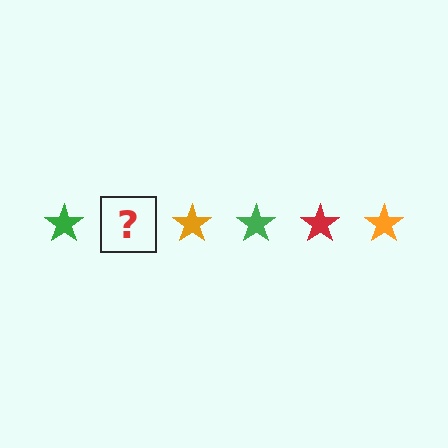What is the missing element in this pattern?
The missing element is a red star.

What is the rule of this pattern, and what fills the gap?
The rule is that the pattern cycles through green, red, orange stars. The gap should be filled with a red star.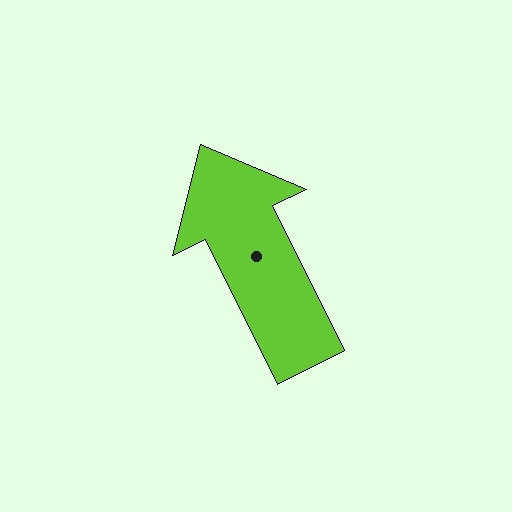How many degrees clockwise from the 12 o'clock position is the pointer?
Approximately 334 degrees.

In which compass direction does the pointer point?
Northwest.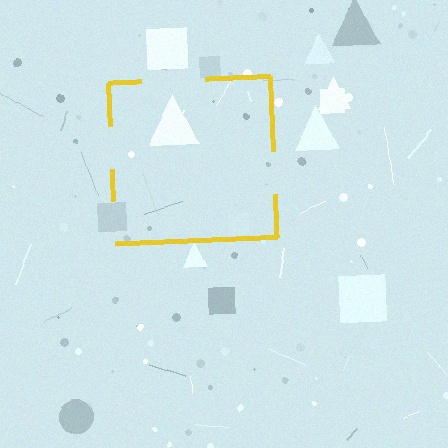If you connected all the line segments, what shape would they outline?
They would outline a square.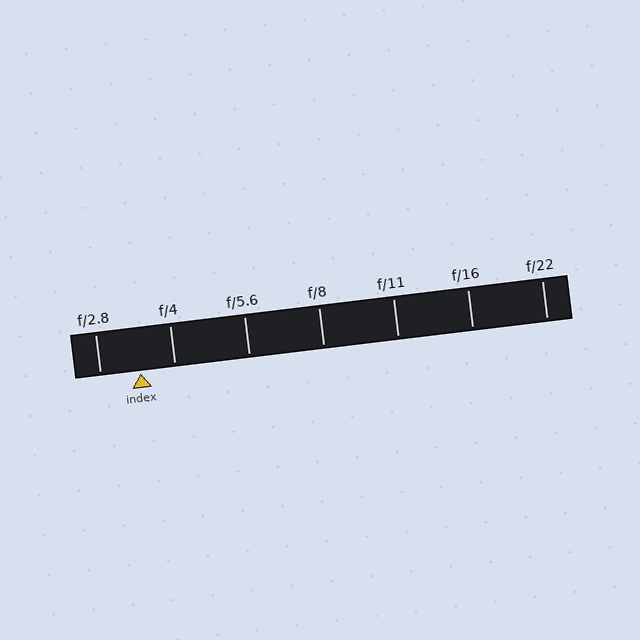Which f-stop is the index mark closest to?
The index mark is closest to f/4.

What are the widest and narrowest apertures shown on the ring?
The widest aperture shown is f/2.8 and the narrowest is f/22.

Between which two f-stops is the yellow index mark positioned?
The index mark is between f/2.8 and f/4.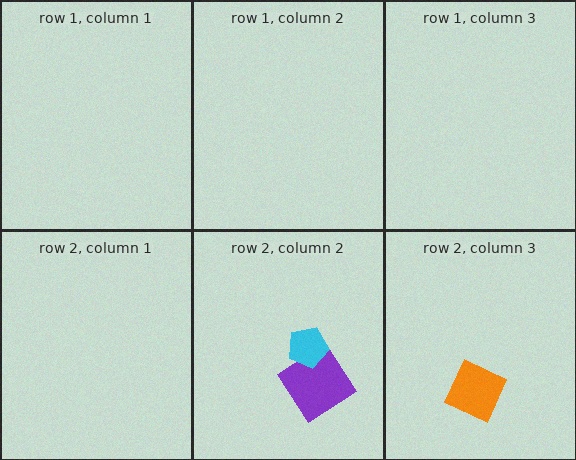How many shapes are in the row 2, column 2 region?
2.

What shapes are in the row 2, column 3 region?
The orange diamond.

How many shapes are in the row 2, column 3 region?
1.